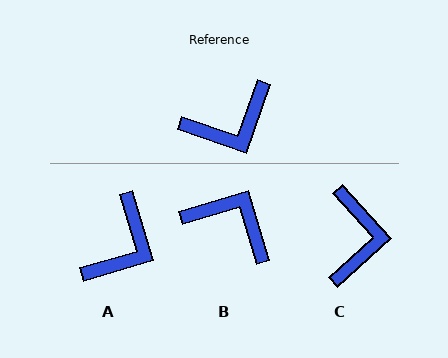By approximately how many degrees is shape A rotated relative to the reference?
Approximately 36 degrees counter-clockwise.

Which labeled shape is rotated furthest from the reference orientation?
B, about 126 degrees away.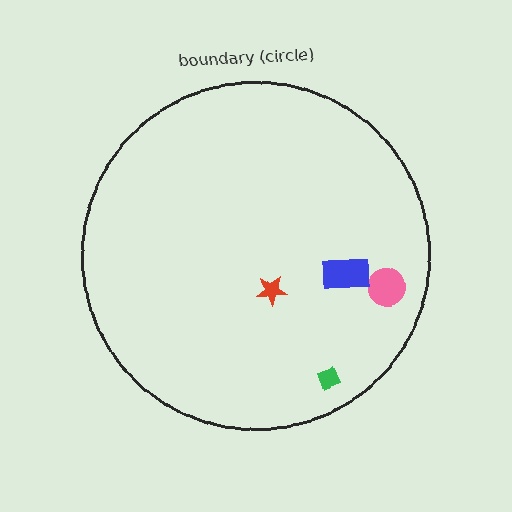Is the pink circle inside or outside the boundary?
Inside.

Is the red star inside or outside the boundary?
Inside.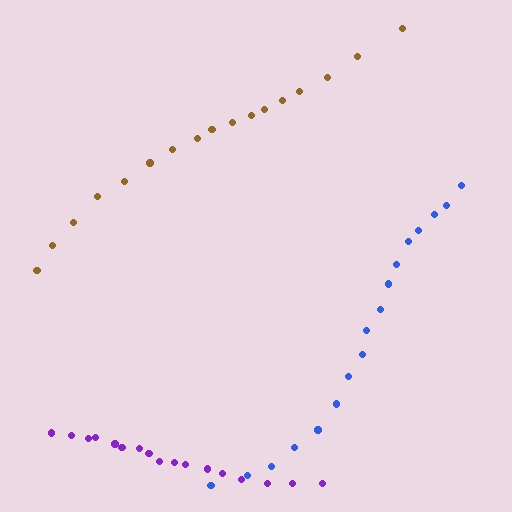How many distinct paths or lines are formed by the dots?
There are 3 distinct paths.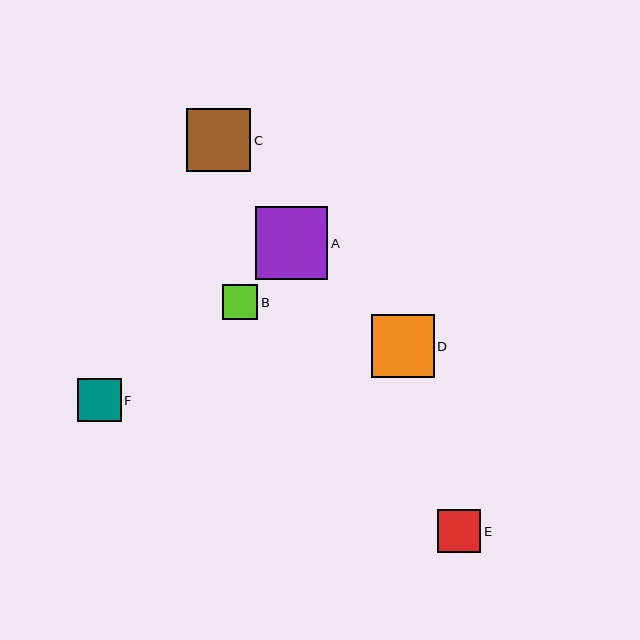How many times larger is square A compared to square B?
Square A is approximately 2.0 times the size of square B.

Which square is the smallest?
Square B is the smallest with a size of approximately 36 pixels.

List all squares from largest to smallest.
From largest to smallest: A, C, D, F, E, B.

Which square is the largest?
Square A is the largest with a size of approximately 72 pixels.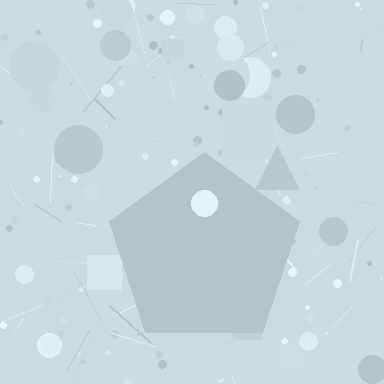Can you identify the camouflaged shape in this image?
The camouflaged shape is a pentagon.